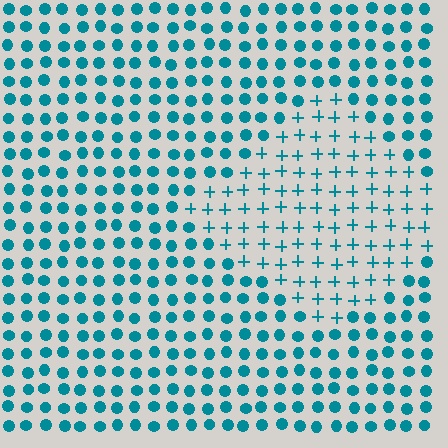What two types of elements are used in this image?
The image uses plus signs inside the diamond region and circles outside it.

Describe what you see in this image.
The image is filled with small teal elements arranged in a uniform grid. A diamond-shaped region contains plus signs, while the surrounding area contains circles. The boundary is defined purely by the change in element shape.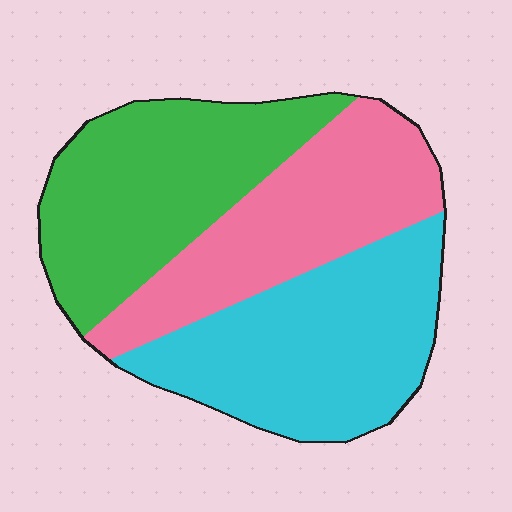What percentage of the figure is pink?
Pink covers about 30% of the figure.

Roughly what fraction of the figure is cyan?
Cyan takes up about three eighths (3/8) of the figure.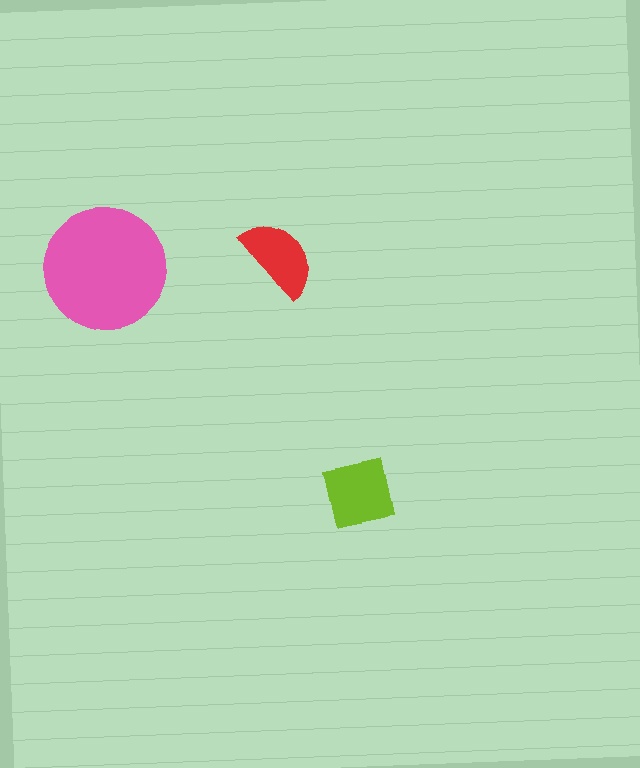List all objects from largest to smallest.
The pink circle, the lime square, the red semicircle.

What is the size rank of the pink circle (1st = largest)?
1st.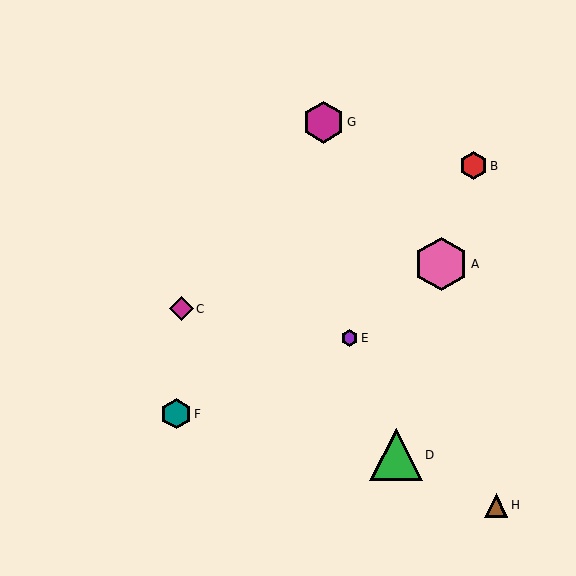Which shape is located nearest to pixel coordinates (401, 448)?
The green triangle (labeled D) at (396, 455) is nearest to that location.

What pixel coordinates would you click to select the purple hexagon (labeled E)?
Click at (349, 338) to select the purple hexagon E.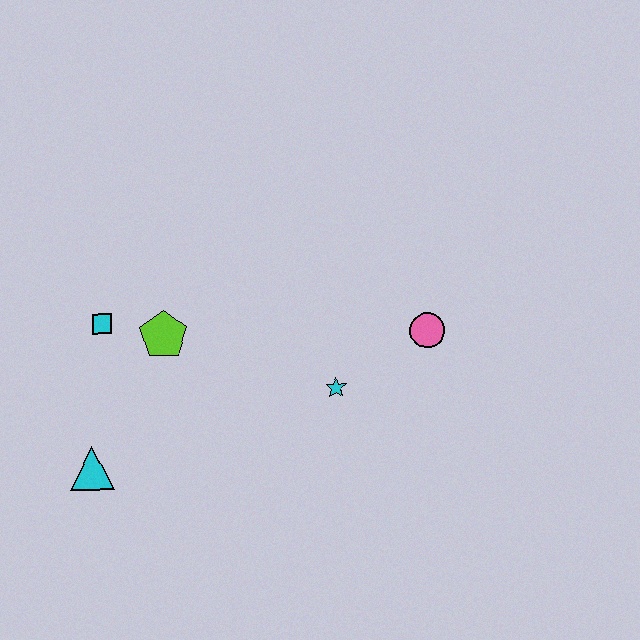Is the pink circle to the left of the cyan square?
No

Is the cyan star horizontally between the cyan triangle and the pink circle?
Yes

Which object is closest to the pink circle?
The cyan star is closest to the pink circle.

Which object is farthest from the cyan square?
The pink circle is farthest from the cyan square.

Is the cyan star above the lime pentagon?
No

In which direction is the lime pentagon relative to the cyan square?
The lime pentagon is to the right of the cyan square.